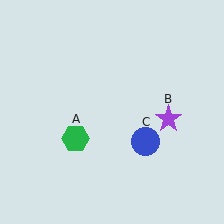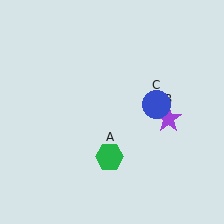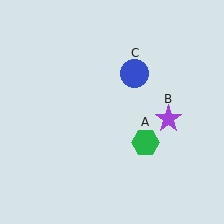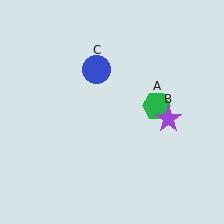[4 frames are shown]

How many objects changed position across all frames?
2 objects changed position: green hexagon (object A), blue circle (object C).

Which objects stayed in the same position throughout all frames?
Purple star (object B) remained stationary.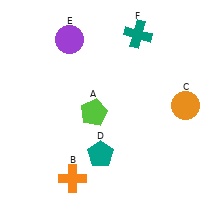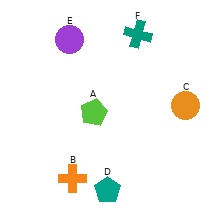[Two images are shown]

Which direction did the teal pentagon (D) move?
The teal pentagon (D) moved down.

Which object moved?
The teal pentagon (D) moved down.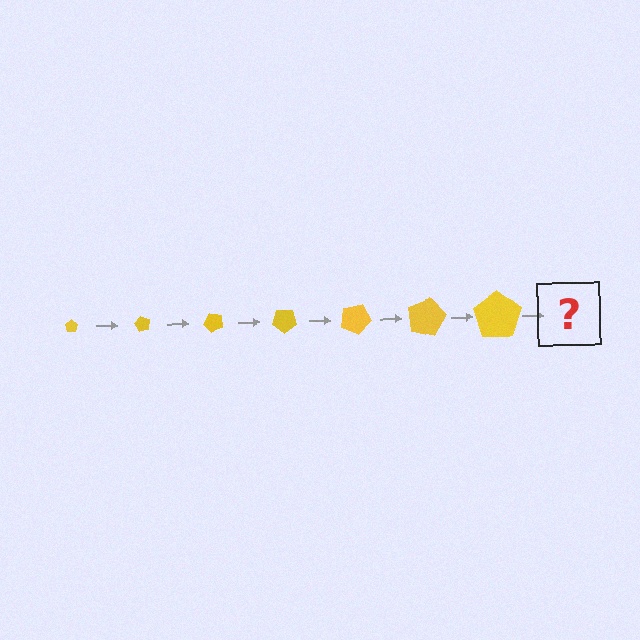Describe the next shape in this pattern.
It should be a pentagon, larger than the previous one and rotated 420 degrees from the start.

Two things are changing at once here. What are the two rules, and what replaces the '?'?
The two rules are that the pentagon grows larger each step and it rotates 60 degrees each step. The '?' should be a pentagon, larger than the previous one and rotated 420 degrees from the start.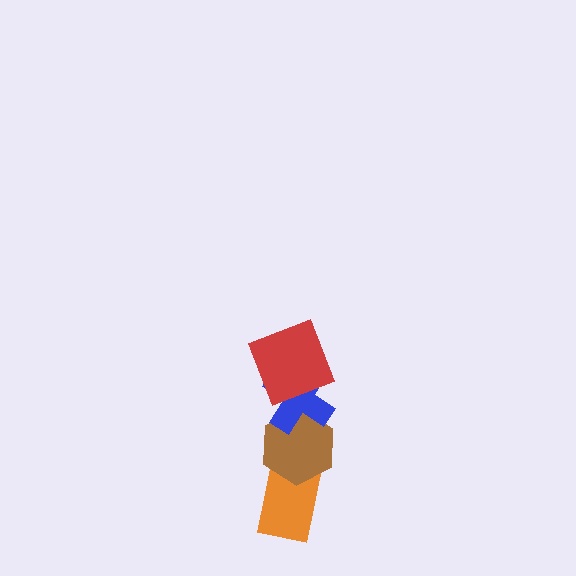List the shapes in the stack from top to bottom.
From top to bottom: the red square, the blue cross, the brown hexagon, the orange rectangle.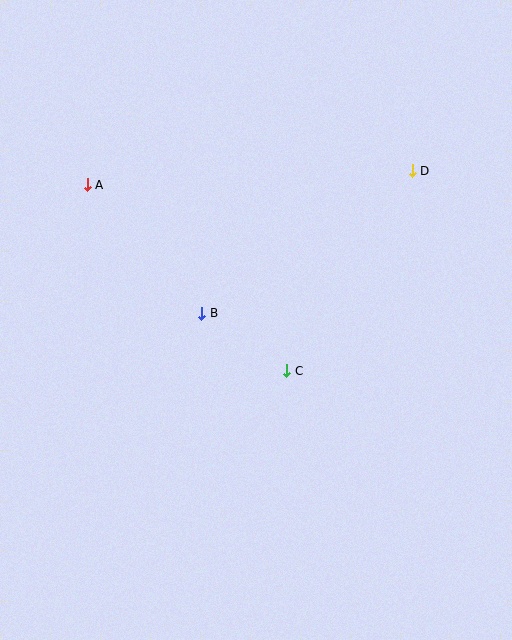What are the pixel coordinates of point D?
Point D is at (412, 171).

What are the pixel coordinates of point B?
Point B is at (202, 313).